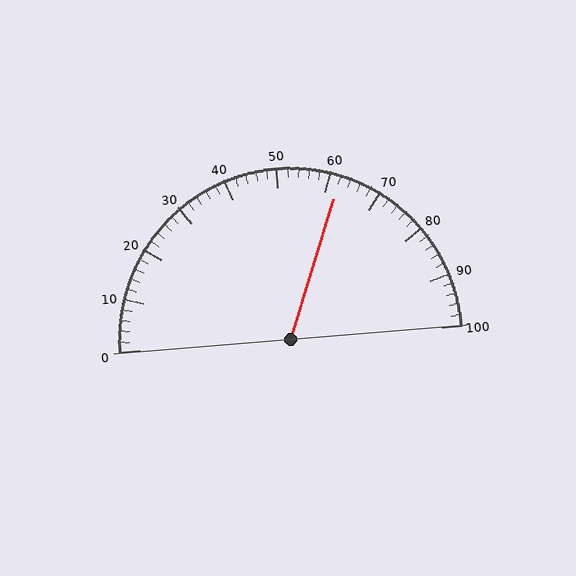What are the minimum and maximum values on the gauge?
The gauge ranges from 0 to 100.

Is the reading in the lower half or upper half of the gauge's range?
The reading is in the upper half of the range (0 to 100).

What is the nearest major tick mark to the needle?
The nearest major tick mark is 60.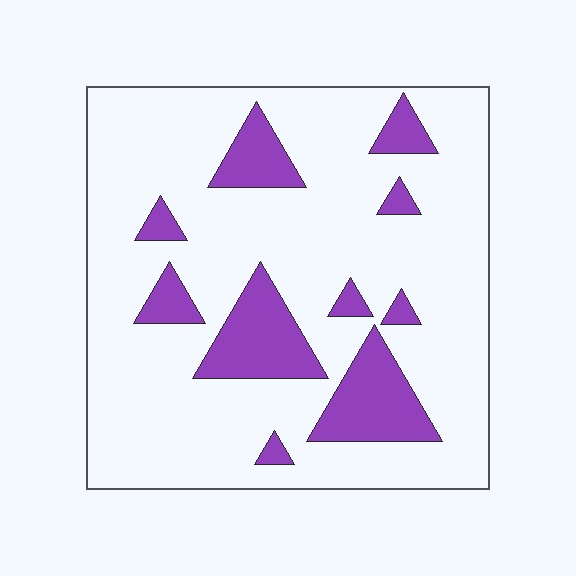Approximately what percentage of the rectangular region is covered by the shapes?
Approximately 20%.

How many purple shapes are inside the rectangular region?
10.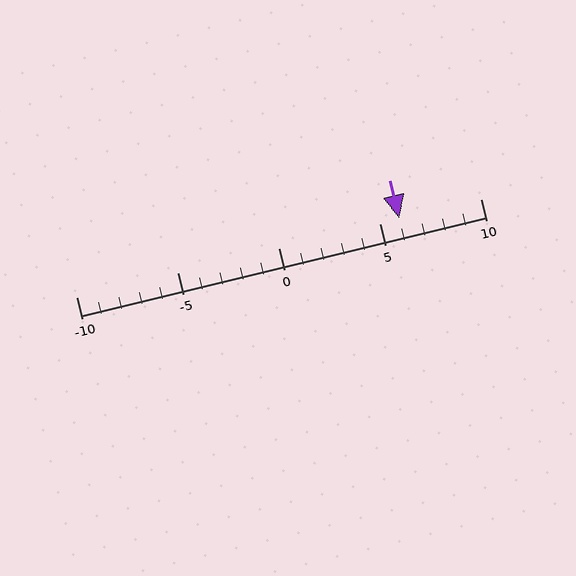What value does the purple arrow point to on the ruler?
The purple arrow points to approximately 6.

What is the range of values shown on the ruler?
The ruler shows values from -10 to 10.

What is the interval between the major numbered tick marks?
The major tick marks are spaced 5 units apart.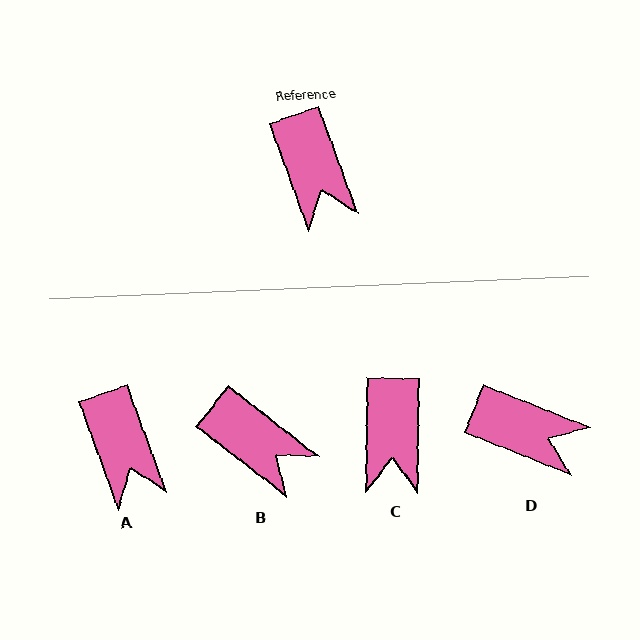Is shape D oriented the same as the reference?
No, it is off by about 48 degrees.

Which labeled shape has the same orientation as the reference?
A.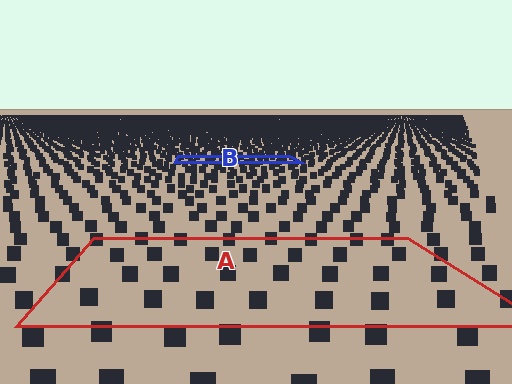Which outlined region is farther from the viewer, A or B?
Region B is farther from the viewer — the texture elements inside it appear smaller and more densely packed.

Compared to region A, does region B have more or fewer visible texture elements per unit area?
Region B has more texture elements per unit area — they are packed more densely because it is farther away.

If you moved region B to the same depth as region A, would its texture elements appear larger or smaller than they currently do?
They would appear larger. At a closer depth, the same texture elements are projected at a bigger on-screen size.